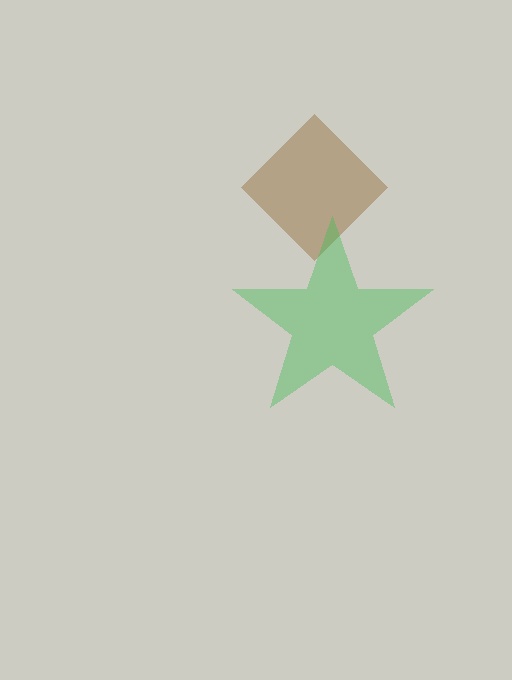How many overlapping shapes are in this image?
There are 2 overlapping shapes in the image.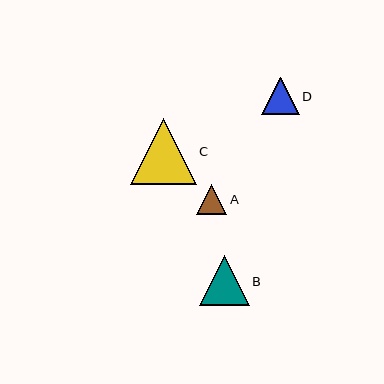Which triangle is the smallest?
Triangle A is the smallest with a size of approximately 30 pixels.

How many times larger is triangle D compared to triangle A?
Triangle D is approximately 1.2 times the size of triangle A.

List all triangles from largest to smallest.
From largest to smallest: C, B, D, A.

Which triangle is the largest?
Triangle C is the largest with a size of approximately 66 pixels.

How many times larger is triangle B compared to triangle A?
Triangle B is approximately 1.7 times the size of triangle A.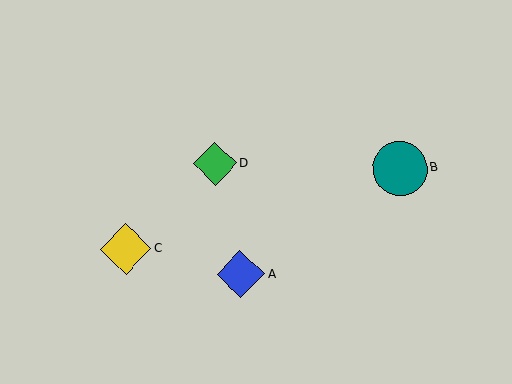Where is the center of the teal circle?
The center of the teal circle is at (400, 168).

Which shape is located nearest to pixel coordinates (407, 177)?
The teal circle (labeled B) at (400, 168) is nearest to that location.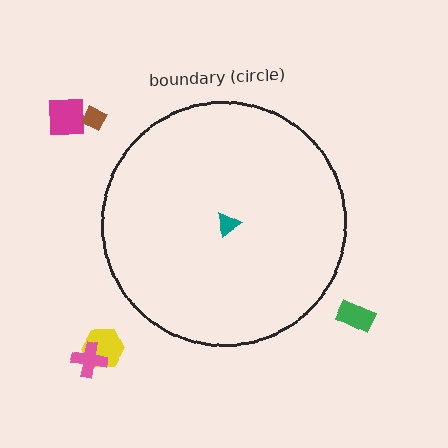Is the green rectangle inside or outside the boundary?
Outside.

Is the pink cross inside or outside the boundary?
Outside.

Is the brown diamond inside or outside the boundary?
Outside.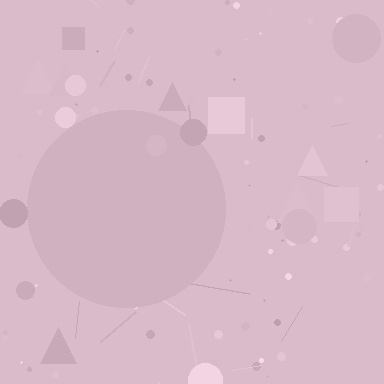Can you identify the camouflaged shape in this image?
The camouflaged shape is a circle.